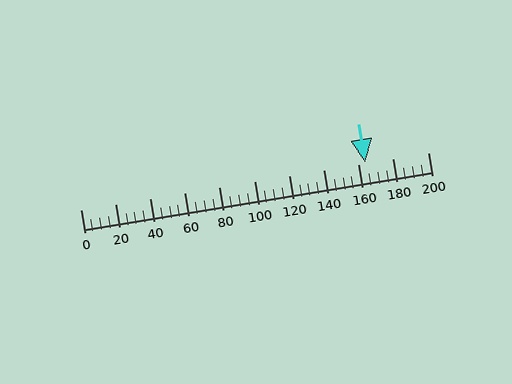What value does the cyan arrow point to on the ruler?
The cyan arrow points to approximately 164.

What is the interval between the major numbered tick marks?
The major tick marks are spaced 20 units apart.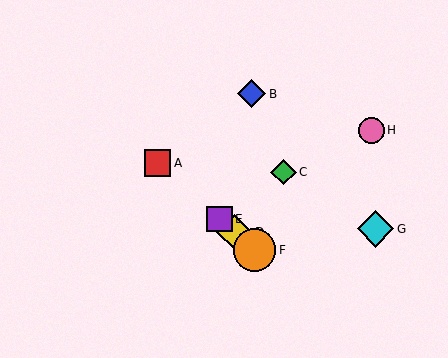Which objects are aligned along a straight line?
Objects A, D, E, F are aligned along a straight line.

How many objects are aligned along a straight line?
4 objects (A, D, E, F) are aligned along a straight line.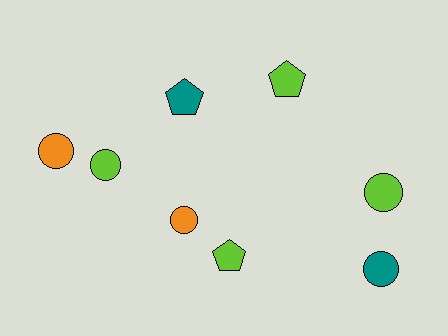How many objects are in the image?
There are 8 objects.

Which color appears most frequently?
Lime, with 4 objects.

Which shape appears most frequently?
Circle, with 5 objects.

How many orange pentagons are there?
There are no orange pentagons.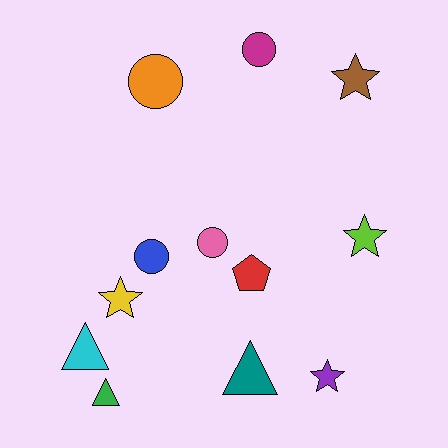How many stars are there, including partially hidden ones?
There are 4 stars.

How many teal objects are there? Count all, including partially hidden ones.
There is 1 teal object.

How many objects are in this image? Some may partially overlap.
There are 12 objects.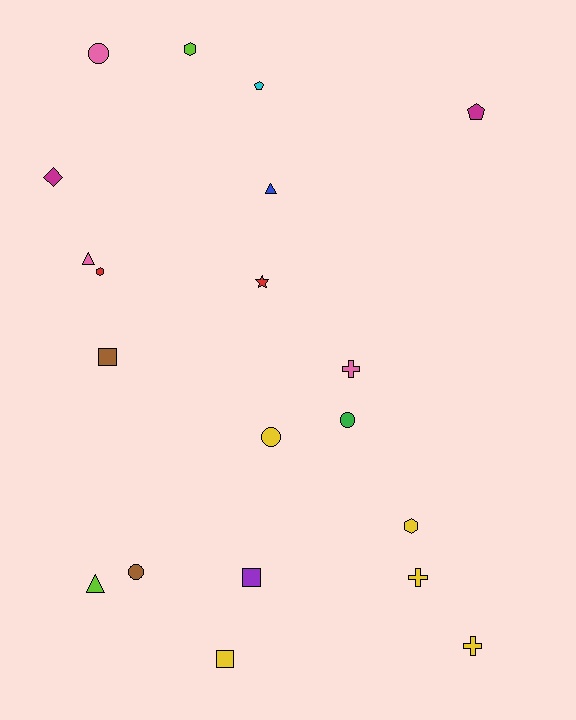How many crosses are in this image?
There are 3 crosses.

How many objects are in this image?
There are 20 objects.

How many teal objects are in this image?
There are no teal objects.